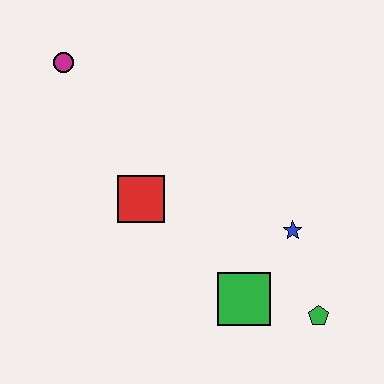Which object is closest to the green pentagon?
The green square is closest to the green pentagon.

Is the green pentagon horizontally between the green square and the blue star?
No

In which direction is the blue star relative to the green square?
The blue star is above the green square.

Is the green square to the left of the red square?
No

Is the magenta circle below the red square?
No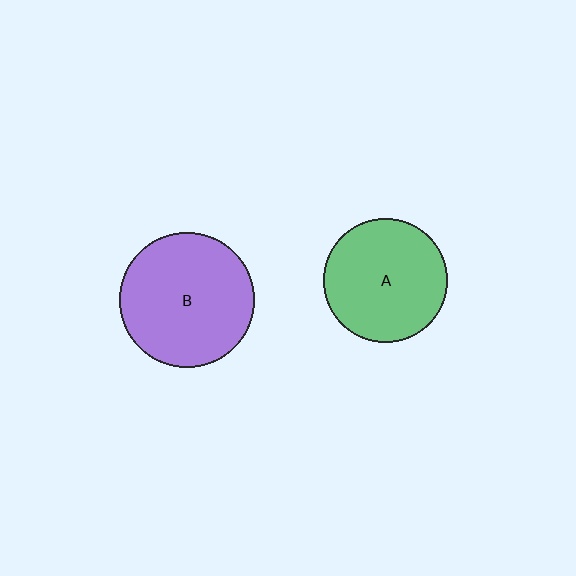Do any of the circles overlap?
No, none of the circles overlap.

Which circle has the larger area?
Circle B (purple).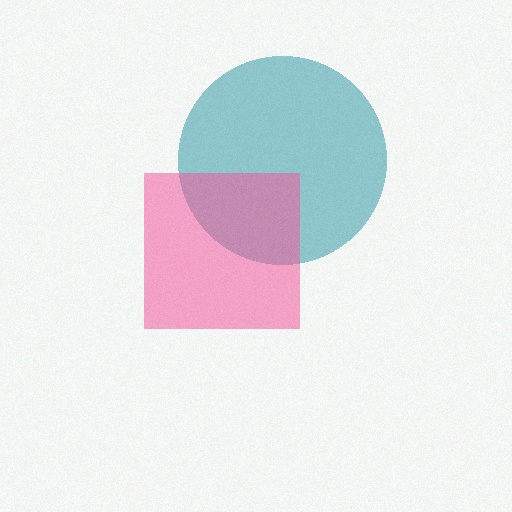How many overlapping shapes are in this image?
There are 2 overlapping shapes in the image.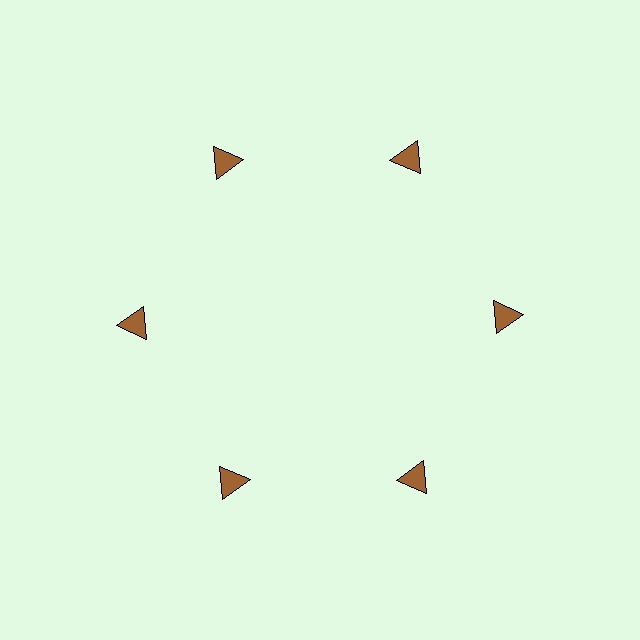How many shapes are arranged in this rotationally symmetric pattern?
There are 6 shapes, arranged in 6 groups of 1.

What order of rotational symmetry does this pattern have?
This pattern has 6-fold rotational symmetry.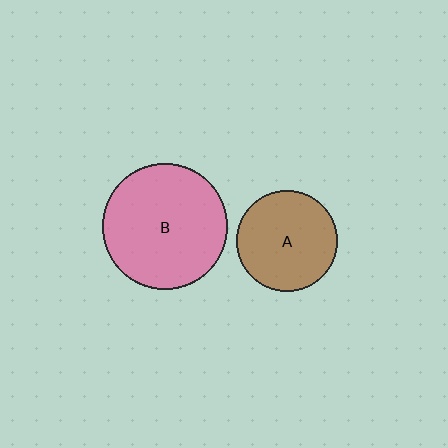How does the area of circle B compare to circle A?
Approximately 1.5 times.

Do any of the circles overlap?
No, none of the circles overlap.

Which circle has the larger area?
Circle B (pink).